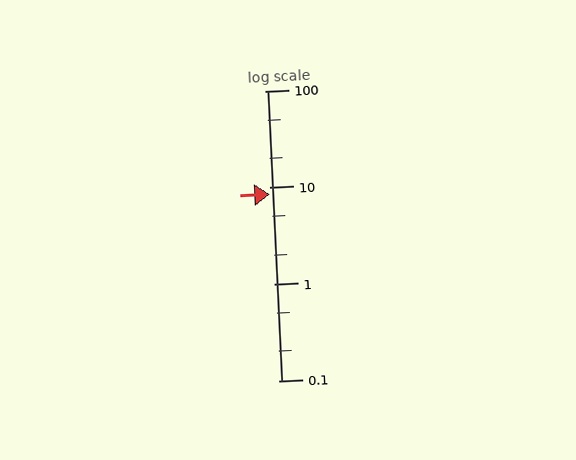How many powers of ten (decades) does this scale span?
The scale spans 3 decades, from 0.1 to 100.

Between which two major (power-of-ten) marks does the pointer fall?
The pointer is between 1 and 10.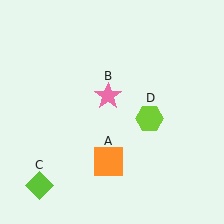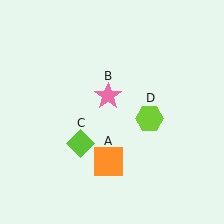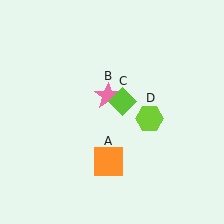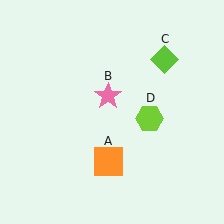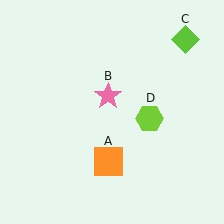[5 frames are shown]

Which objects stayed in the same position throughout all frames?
Orange square (object A) and pink star (object B) and lime hexagon (object D) remained stationary.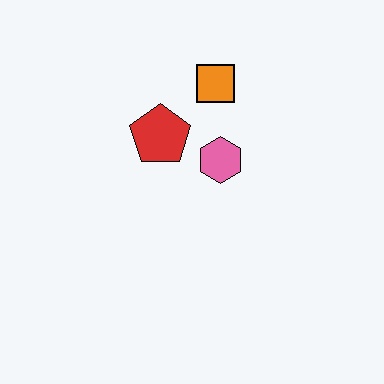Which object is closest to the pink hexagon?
The red pentagon is closest to the pink hexagon.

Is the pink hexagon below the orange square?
Yes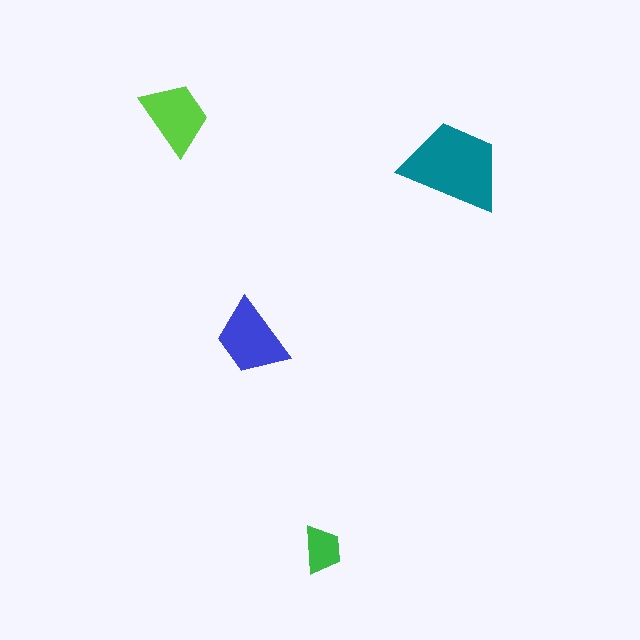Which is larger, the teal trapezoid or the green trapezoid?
The teal one.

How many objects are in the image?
There are 4 objects in the image.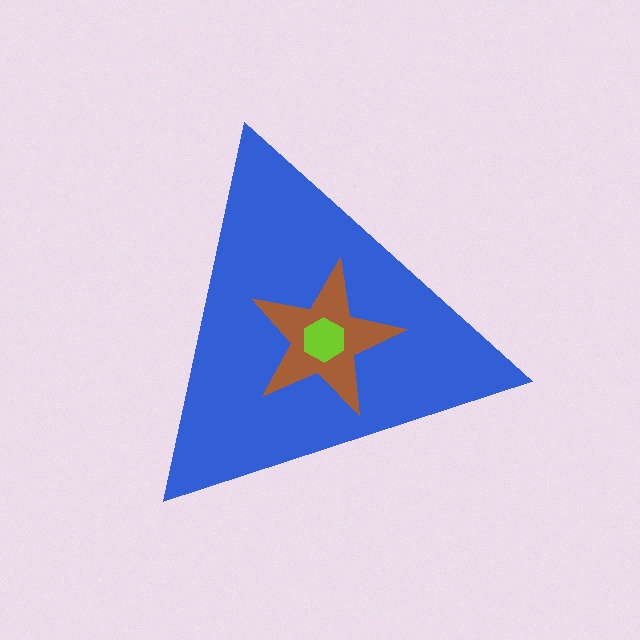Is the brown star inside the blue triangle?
Yes.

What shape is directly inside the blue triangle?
The brown star.